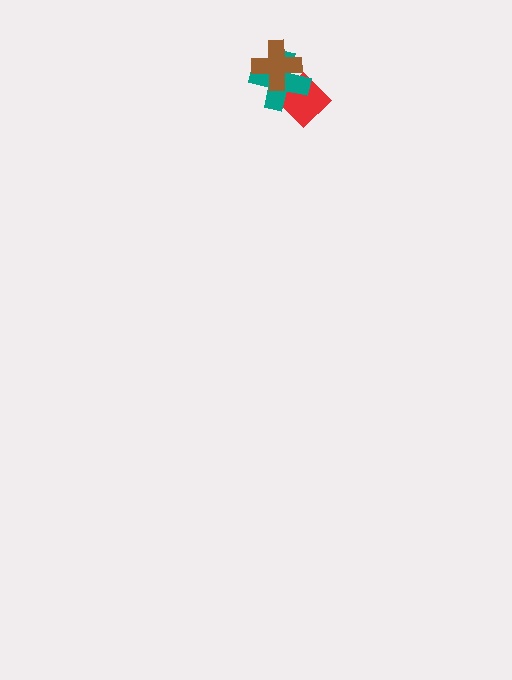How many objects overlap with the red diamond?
2 objects overlap with the red diamond.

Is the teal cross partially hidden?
Yes, it is partially covered by another shape.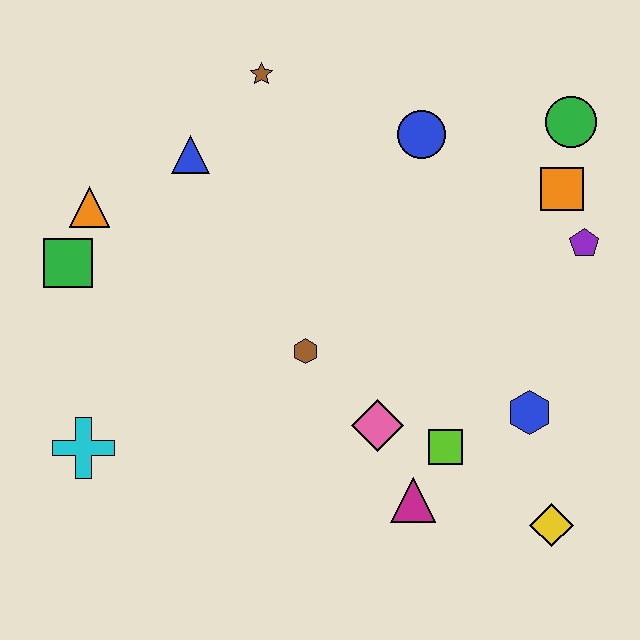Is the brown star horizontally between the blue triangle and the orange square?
Yes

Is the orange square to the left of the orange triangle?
No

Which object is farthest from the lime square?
The orange triangle is farthest from the lime square.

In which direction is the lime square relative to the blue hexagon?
The lime square is to the left of the blue hexagon.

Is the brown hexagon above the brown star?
No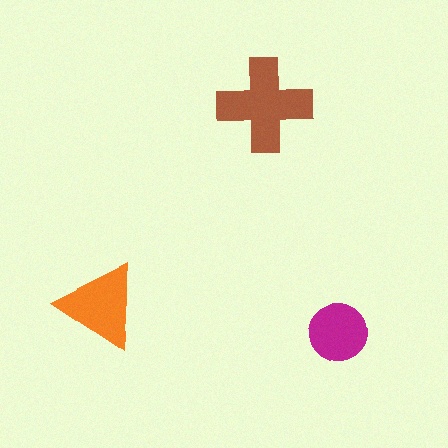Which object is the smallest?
The magenta circle.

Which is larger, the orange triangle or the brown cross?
The brown cross.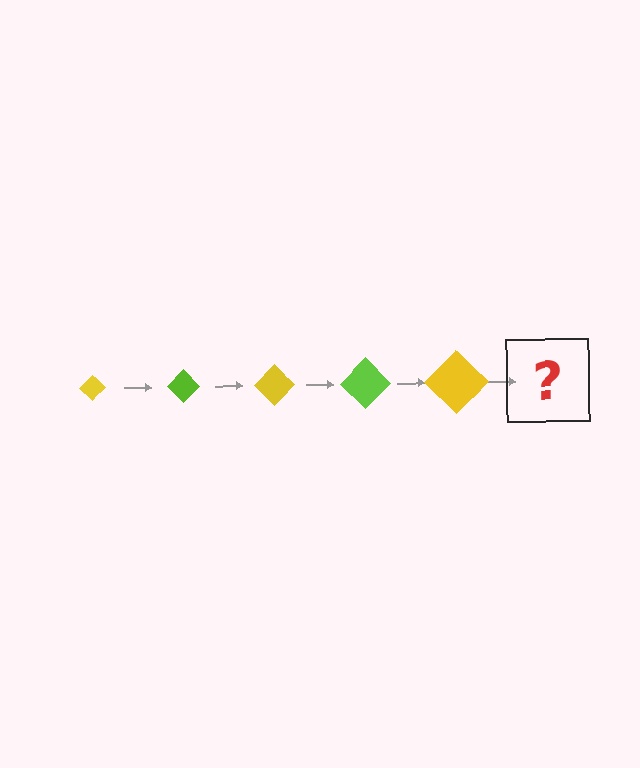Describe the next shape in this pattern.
It should be a lime diamond, larger than the previous one.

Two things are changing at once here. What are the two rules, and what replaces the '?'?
The two rules are that the diamond grows larger each step and the color cycles through yellow and lime. The '?' should be a lime diamond, larger than the previous one.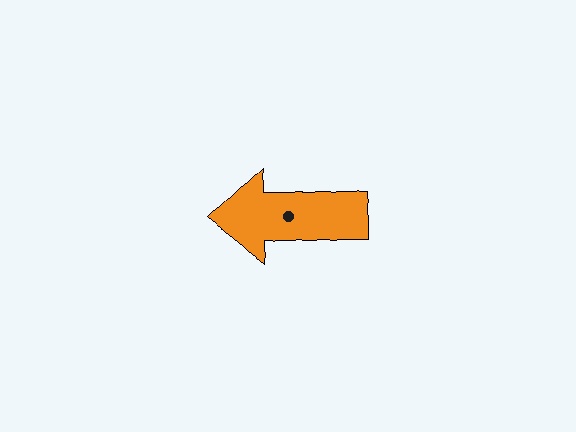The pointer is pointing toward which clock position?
Roughly 9 o'clock.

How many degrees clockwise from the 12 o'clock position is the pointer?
Approximately 267 degrees.